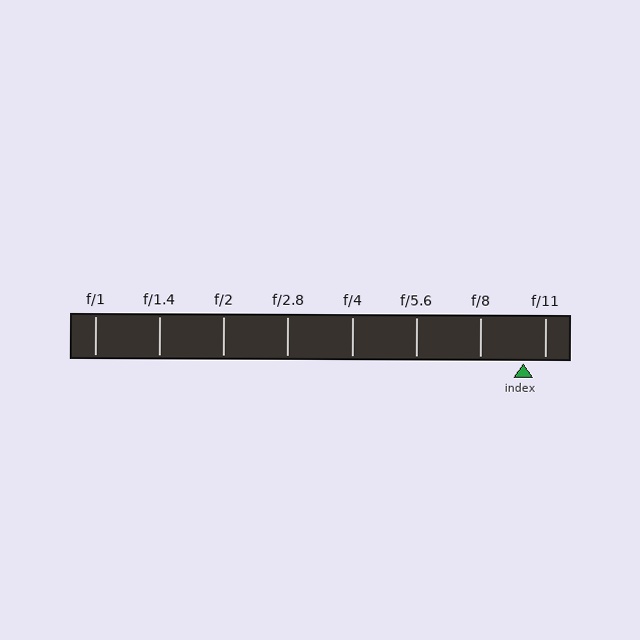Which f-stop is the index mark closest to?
The index mark is closest to f/11.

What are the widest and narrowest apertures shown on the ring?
The widest aperture shown is f/1 and the narrowest is f/11.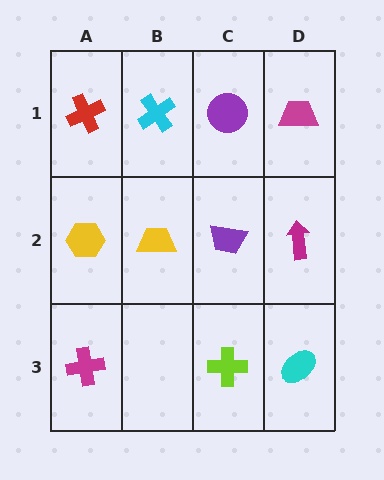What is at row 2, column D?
A magenta arrow.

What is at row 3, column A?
A magenta cross.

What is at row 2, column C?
A purple trapezoid.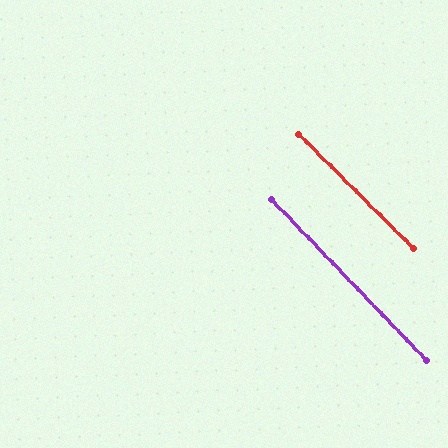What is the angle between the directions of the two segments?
Approximately 1 degree.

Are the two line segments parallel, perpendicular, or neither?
Parallel — their directions differ by only 1.2°.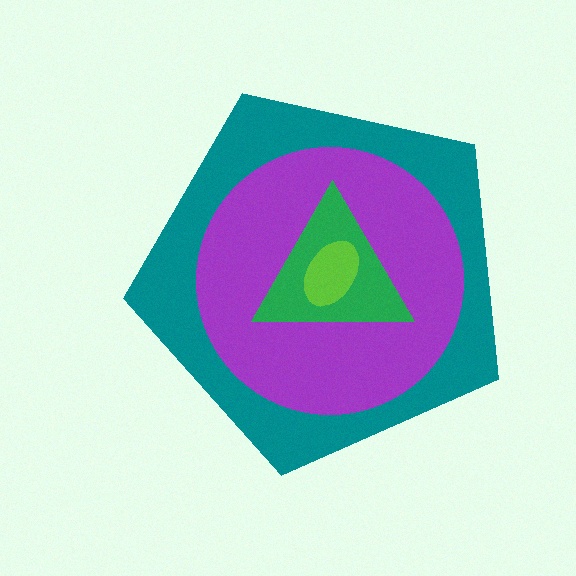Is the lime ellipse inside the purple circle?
Yes.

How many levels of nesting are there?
4.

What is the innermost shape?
The lime ellipse.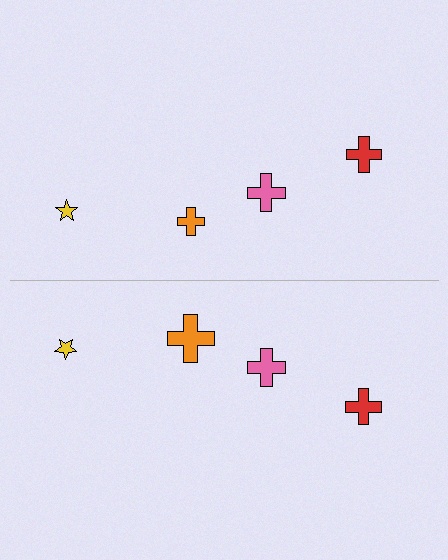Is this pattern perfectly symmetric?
No, the pattern is not perfectly symmetric. The orange cross on the bottom side has a different size than its mirror counterpart.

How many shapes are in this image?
There are 8 shapes in this image.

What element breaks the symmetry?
The orange cross on the bottom side has a different size than its mirror counterpart.